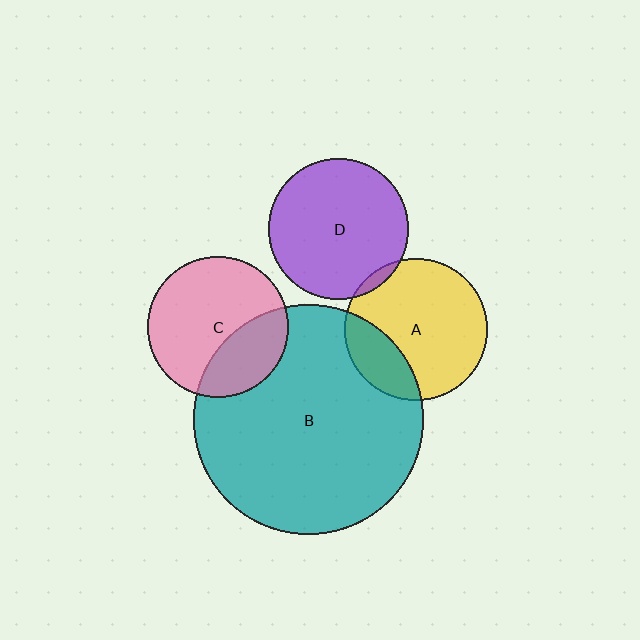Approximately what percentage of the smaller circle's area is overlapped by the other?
Approximately 30%.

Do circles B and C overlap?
Yes.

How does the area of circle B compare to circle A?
Approximately 2.6 times.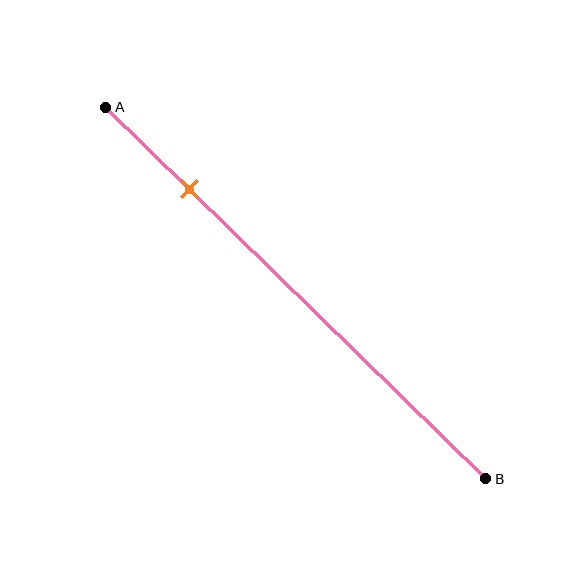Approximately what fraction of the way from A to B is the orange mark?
The orange mark is approximately 20% of the way from A to B.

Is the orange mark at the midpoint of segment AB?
No, the mark is at about 20% from A, not at the 50% midpoint.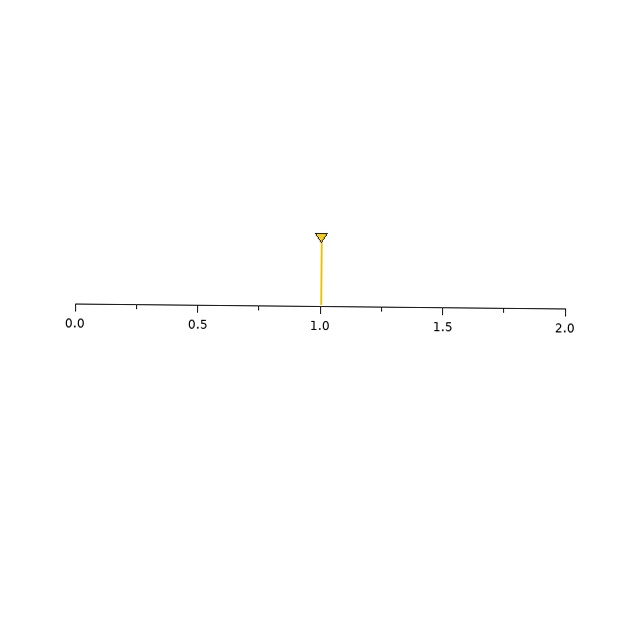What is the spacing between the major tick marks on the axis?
The major ticks are spaced 0.5 apart.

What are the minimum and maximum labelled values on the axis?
The axis runs from 0.0 to 2.0.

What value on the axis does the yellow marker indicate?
The marker indicates approximately 1.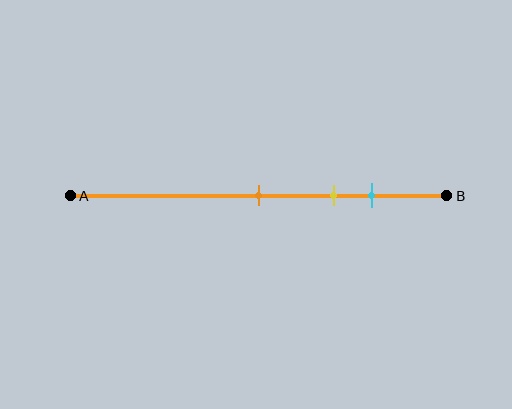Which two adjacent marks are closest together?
The yellow and cyan marks are the closest adjacent pair.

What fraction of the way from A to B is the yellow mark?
The yellow mark is approximately 70% (0.7) of the way from A to B.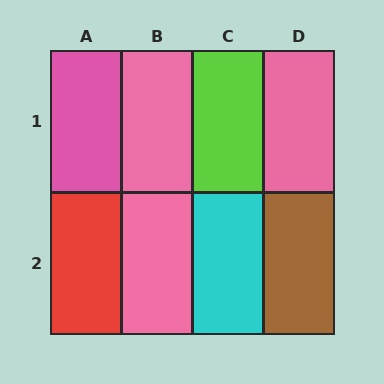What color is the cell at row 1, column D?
Pink.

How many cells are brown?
1 cell is brown.